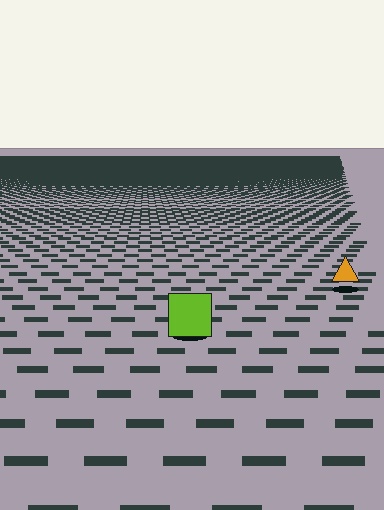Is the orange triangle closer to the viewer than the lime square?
No. The lime square is closer — you can tell from the texture gradient: the ground texture is coarser near it.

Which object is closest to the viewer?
The lime square is closest. The texture marks near it are larger and more spread out.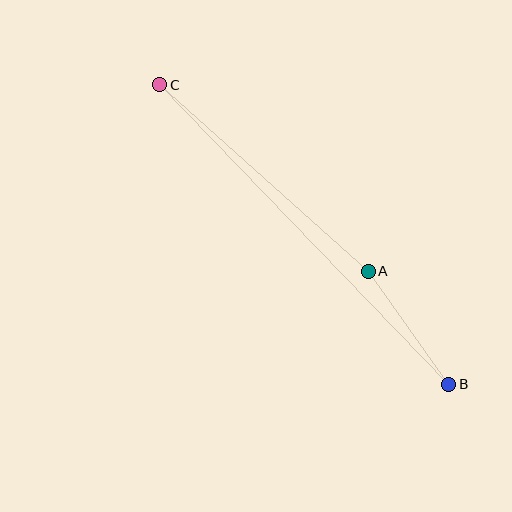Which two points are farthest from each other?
Points B and C are farthest from each other.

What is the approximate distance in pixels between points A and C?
The distance between A and C is approximately 280 pixels.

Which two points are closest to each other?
Points A and B are closest to each other.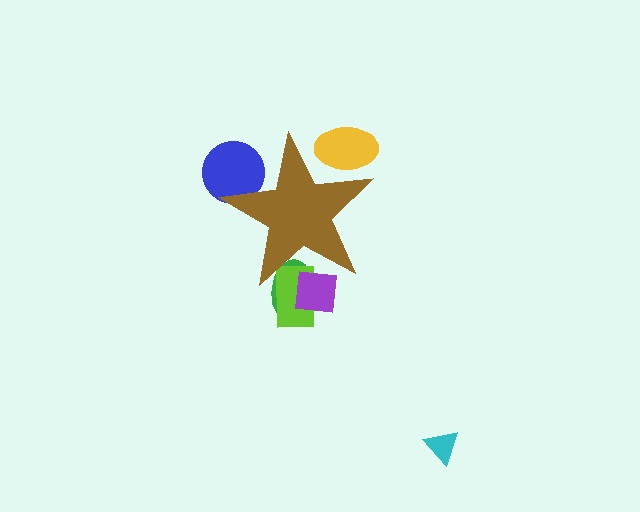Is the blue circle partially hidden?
Yes, the blue circle is partially hidden behind the brown star.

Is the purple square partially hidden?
Yes, the purple square is partially hidden behind the brown star.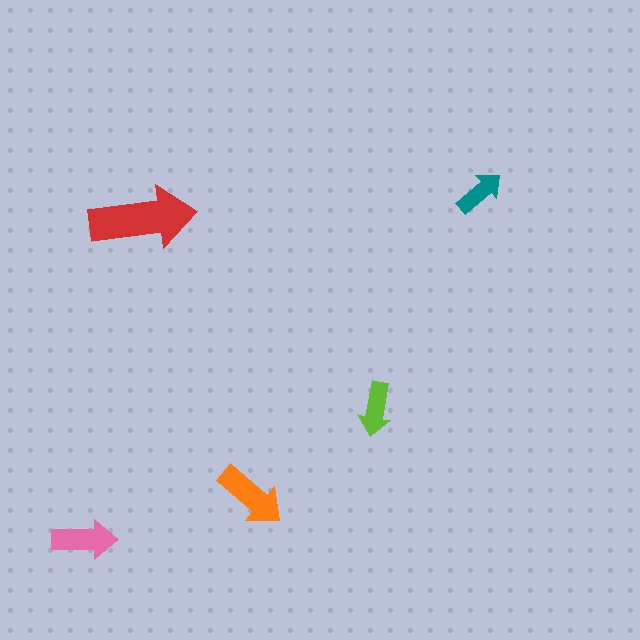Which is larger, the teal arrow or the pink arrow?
The pink one.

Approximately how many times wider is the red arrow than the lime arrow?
About 2 times wider.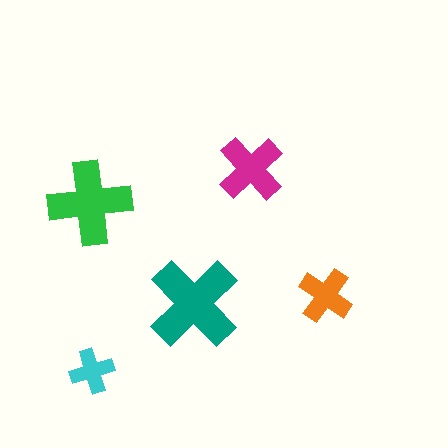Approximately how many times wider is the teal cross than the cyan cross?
About 2 times wider.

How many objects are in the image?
There are 5 objects in the image.